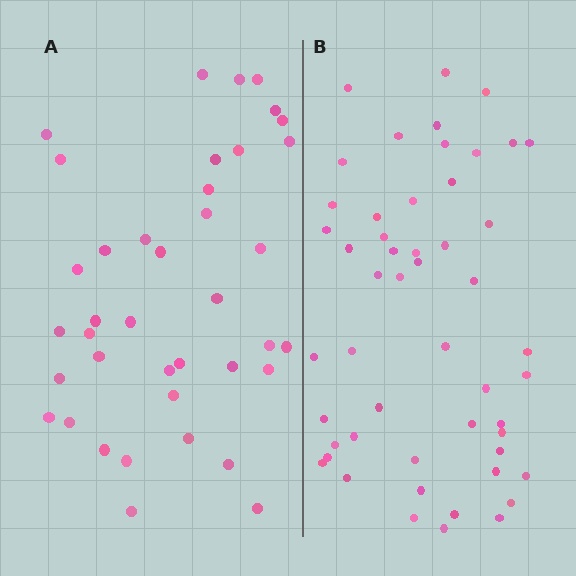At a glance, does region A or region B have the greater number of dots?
Region B (the right region) has more dots.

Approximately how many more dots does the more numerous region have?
Region B has roughly 12 or so more dots than region A.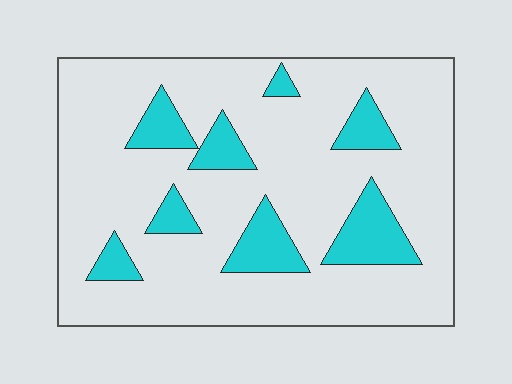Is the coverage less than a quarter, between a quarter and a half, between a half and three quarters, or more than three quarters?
Less than a quarter.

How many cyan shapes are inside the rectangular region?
8.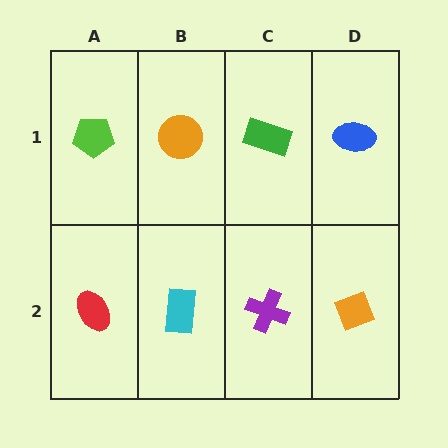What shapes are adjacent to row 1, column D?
An orange diamond (row 2, column D), a green rectangle (row 1, column C).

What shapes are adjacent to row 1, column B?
A cyan rectangle (row 2, column B), a lime pentagon (row 1, column A), a green rectangle (row 1, column C).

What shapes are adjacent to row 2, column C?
A green rectangle (row 1, column C), a cyan rectangle (row 2, column B), an orange diamond (row 2, column D).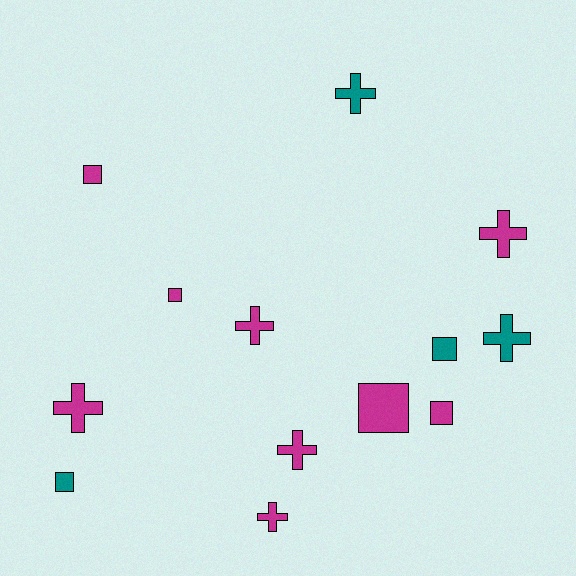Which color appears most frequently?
Magenta, with 9 objects.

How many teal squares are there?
There are 2 teal squares.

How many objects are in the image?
There are 13 objects.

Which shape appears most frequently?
Cross, with 7 objects.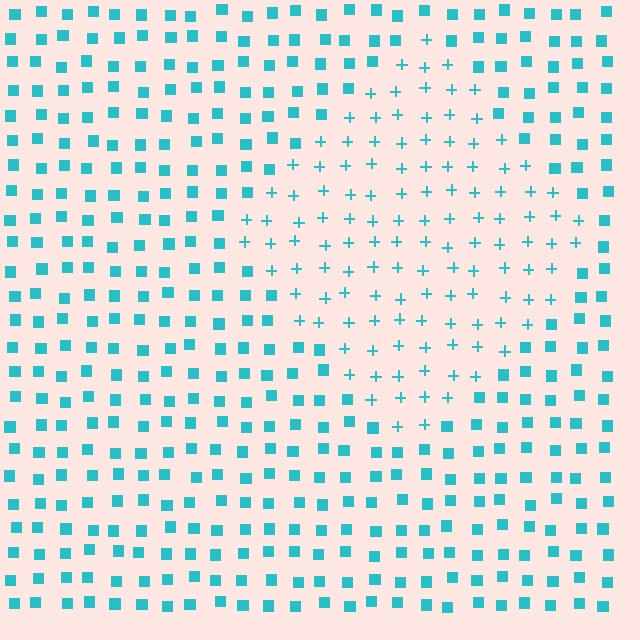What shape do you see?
I see a diamond.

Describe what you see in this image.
The image is filled with small cyan elements arranged in a uniform grid. A diamond-shaped region contains plus signs, while the surrounding area contains squares. The boundary is defined purely by the change in element shape.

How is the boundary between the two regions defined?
The boundary is defined by a change in element shape: plus signs inside vs. squares outside. All elements share the same color and spacing.